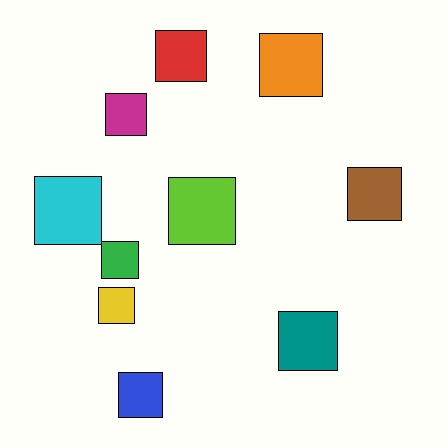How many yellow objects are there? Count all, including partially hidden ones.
There is 1 yellow object.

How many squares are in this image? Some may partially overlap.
There are 10 squares.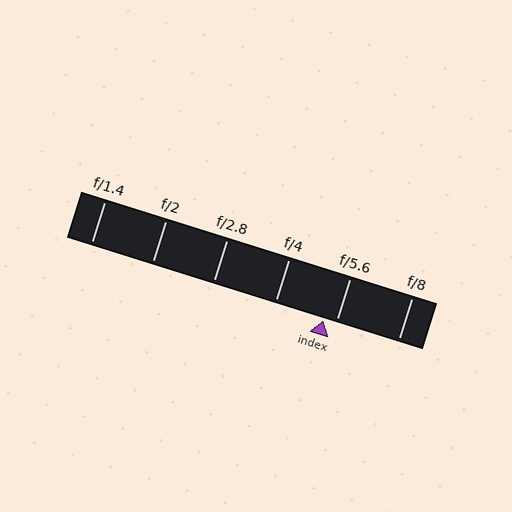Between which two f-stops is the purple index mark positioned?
The index mark is between f/4 and f/5.6.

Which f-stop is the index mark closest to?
The index mark is closest to f/5.6.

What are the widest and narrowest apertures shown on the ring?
The widest aperture shown is f/1.4 and the narrowest is f/8.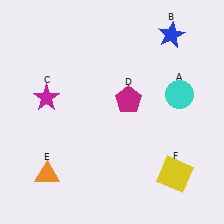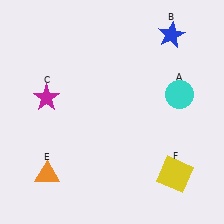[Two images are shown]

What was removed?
The magenta pentagon (D) was removed in Image 2.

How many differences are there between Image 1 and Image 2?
There is 1 difference between the two images.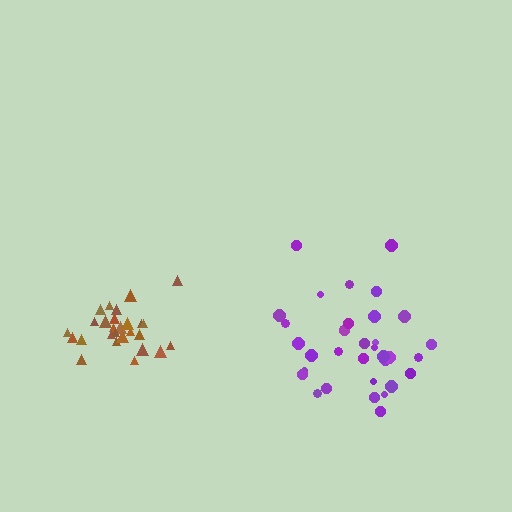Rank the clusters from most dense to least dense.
brown, purple.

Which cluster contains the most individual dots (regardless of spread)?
Purple (35).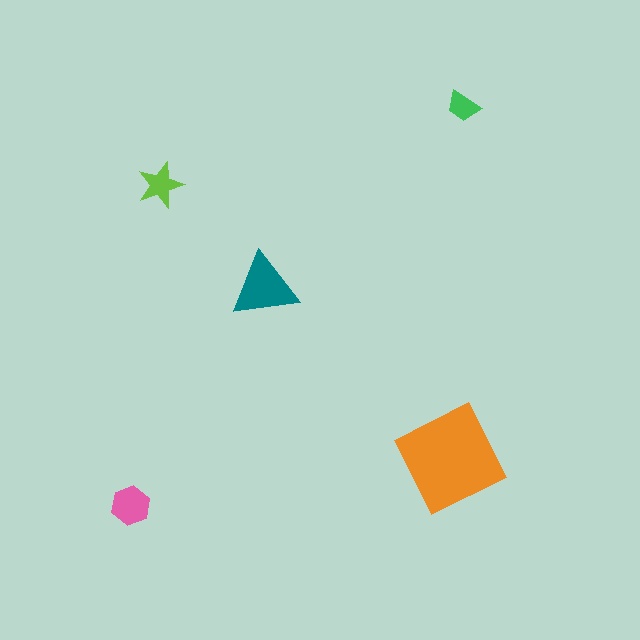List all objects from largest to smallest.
The orange square, the teal triangle, the pink hexagon, the lime star, the green trapezoid.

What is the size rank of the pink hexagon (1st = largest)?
3rd.